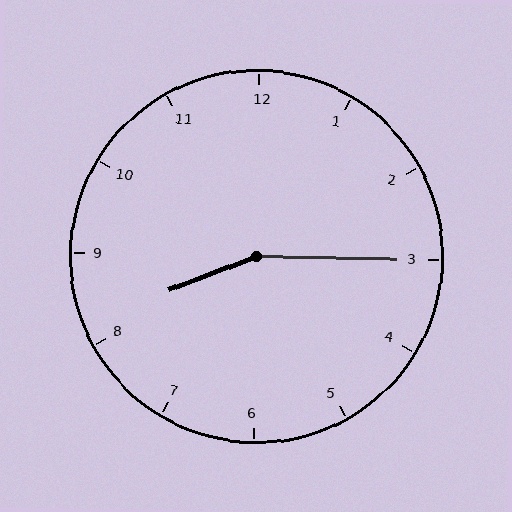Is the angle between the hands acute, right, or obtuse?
It is obtuse.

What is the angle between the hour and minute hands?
Approximately 158 degrees.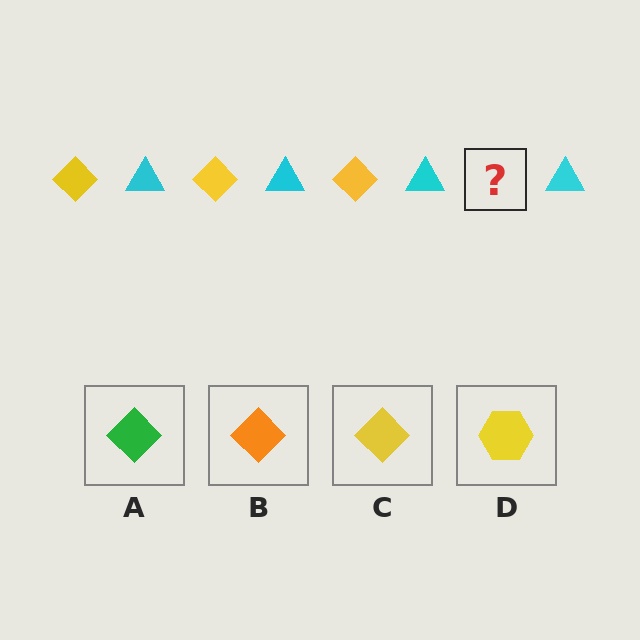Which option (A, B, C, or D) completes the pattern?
C.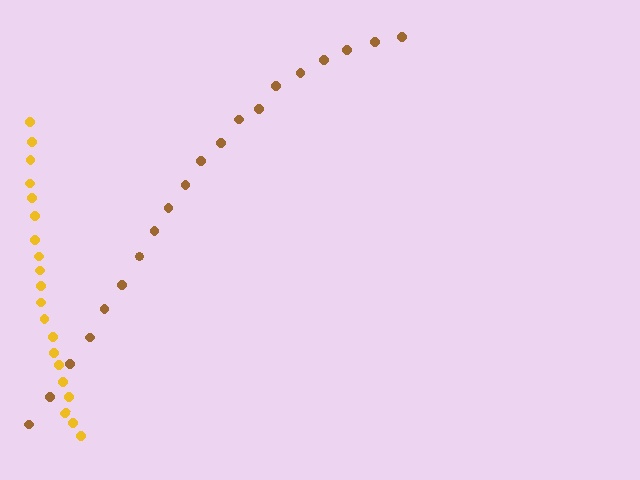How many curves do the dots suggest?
There are 2 distinct paths.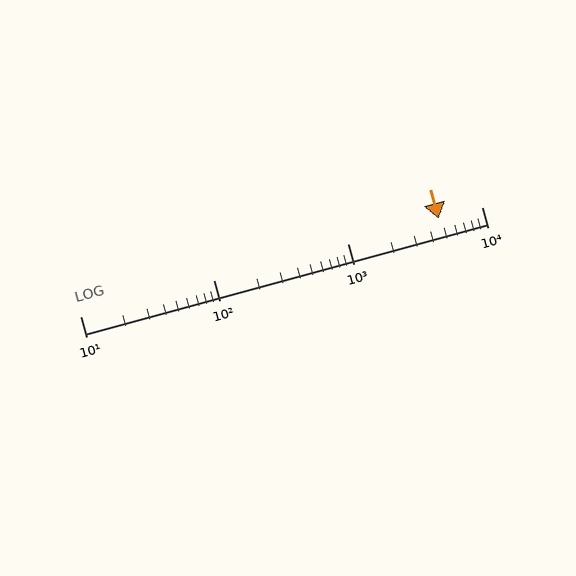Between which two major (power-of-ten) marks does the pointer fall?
The pointer is between 1000 and 10000.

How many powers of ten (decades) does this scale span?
The scale spans 3 decades, from 10 to 10000.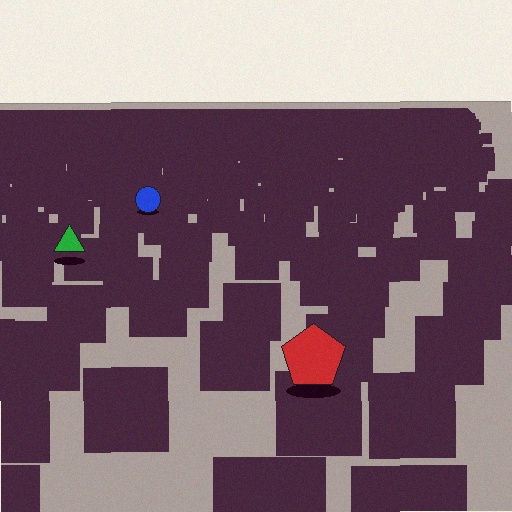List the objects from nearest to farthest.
From nearest to farthest: the red pentagon, the green triangle, the blue circle.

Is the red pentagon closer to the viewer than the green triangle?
Yes. The red pentagon is closer — you can tell from the texture gradient: the ground texture is coarser near it.